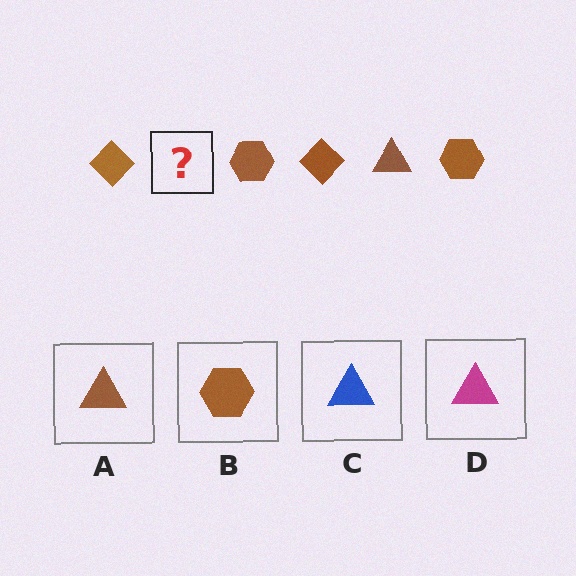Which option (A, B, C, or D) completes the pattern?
A.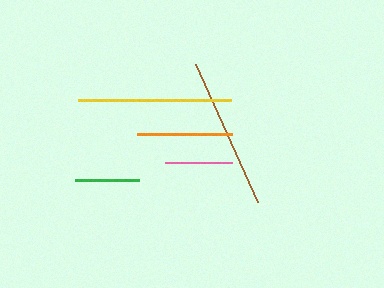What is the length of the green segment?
The green segment is approximately 65 pixels long.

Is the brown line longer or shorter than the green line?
The brown line is longer than the green line.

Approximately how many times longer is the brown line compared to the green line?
The brown line is approximately 2.3 times the length of the green line.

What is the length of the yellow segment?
The yellow segment is approximately 154 pixels long.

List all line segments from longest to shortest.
From longest to shortest: yellow, brown, orange, pink, green.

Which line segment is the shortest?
The green line is the shortest at approximately 65 pixels.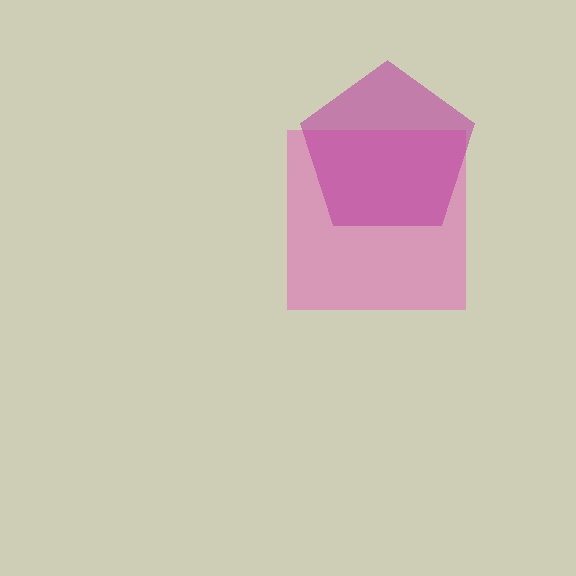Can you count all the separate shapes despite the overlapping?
Yes, there are 2 separate shapes.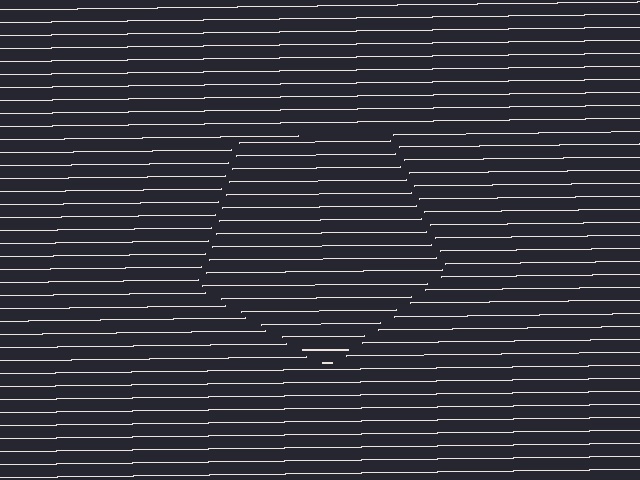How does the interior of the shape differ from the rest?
The interior of the shape contains the same grating, shifted by half a period — the contour is defined by the phase discontinuity where line-ends from the inner and outer gratings abut.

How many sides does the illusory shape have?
5 sides — the line-ends trace a pentagon.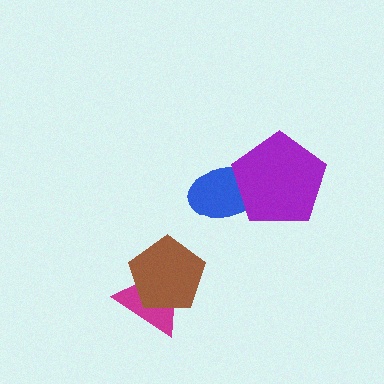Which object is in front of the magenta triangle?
The brown pentagon is in front of the magenta triangle.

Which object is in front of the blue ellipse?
The purple pentagon is in front of the blue ellipse.